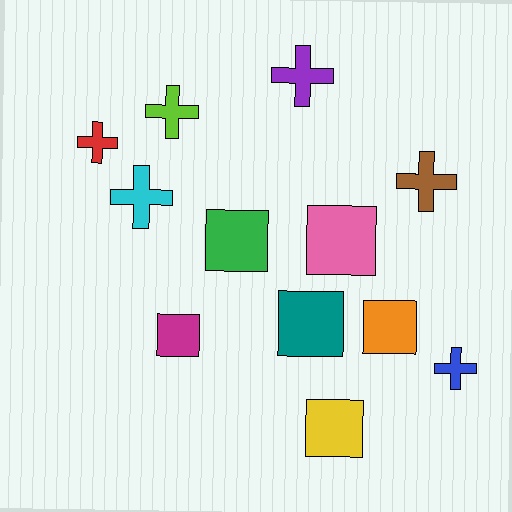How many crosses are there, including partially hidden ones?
There are 6 crosses.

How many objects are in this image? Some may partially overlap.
There are 12 objects.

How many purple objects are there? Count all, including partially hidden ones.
There is 1 purple object.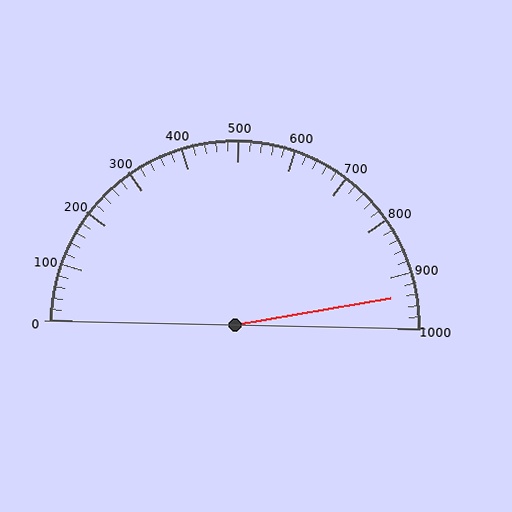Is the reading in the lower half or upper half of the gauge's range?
The reading is in the upper half of the range (0 to 1000).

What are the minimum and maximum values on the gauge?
The gauge ranges from 0 to 1000.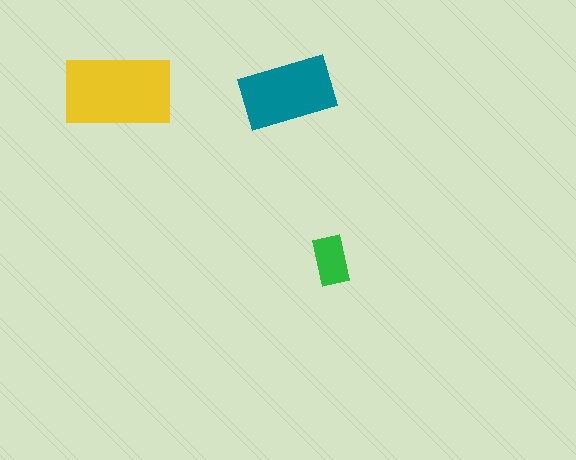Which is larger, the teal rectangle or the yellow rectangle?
The yellow one.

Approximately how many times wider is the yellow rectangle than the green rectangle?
About 2 times wider.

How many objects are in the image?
There are 3 objects in the image.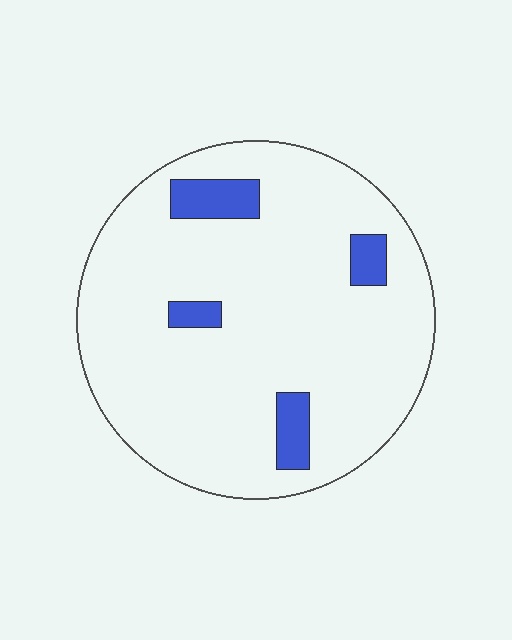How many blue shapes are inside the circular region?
4.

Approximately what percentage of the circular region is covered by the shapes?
Approximately 10%.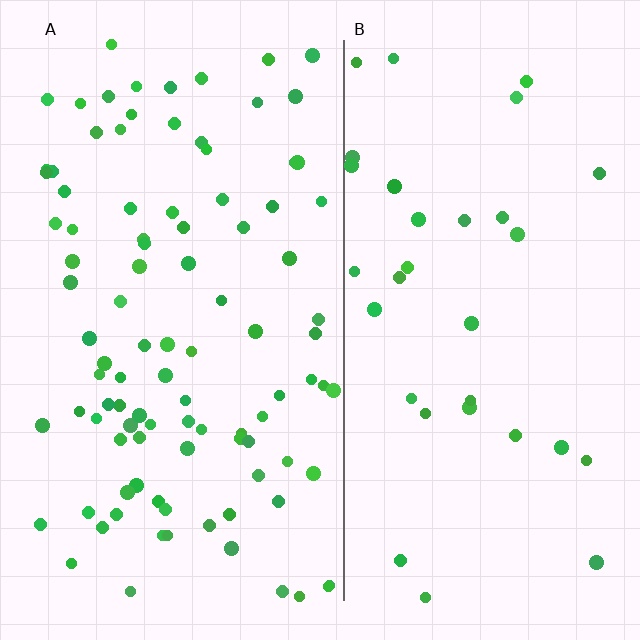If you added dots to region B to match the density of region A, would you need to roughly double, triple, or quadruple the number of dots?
Approximately triple.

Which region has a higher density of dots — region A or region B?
A (the left).